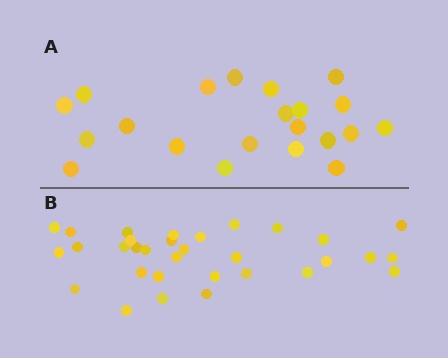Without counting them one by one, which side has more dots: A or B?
Region B (the bottom region) has more dots.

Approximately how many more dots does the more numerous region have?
Region B has roughly 12 or so more dots than region A.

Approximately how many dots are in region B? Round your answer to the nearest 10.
About 30 dots. (The exact count is 32, which rounds to 30.)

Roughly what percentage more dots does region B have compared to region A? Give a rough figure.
About 50% more.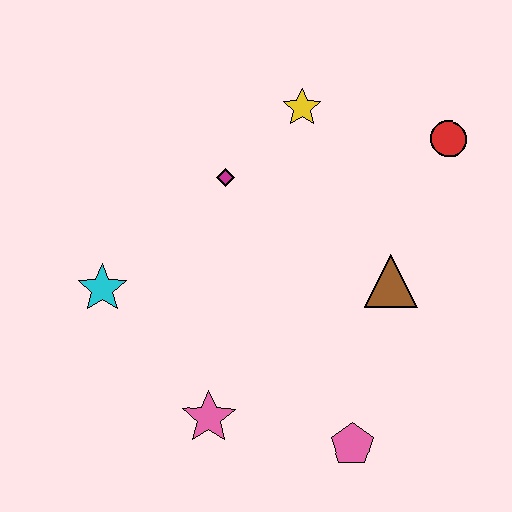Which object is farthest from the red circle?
The cyan star is farthest from the red circle.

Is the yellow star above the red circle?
Yes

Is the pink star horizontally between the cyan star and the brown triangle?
Yes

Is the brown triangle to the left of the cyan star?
No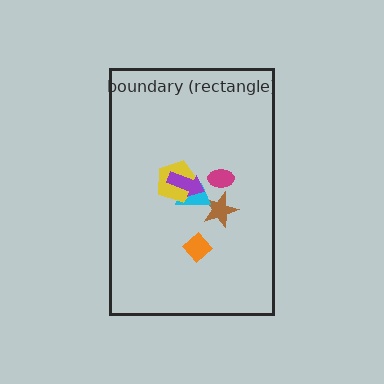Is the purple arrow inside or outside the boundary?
Inside.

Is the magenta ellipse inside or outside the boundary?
Inside.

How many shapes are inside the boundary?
6 inside, 0 outside.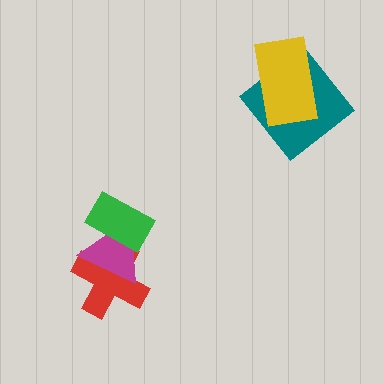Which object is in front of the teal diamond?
The yellow rectangle is in front of the teal diamond.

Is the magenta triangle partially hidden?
Yes, it is partially covered by another shape.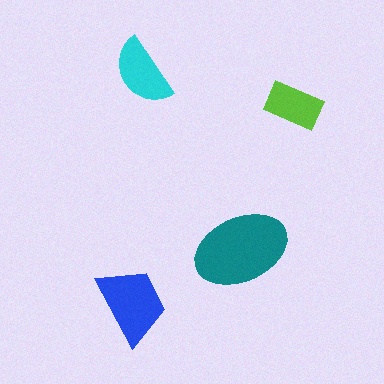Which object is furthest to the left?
The blue trapezoid is leftmost.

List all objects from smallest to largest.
The lime rectangle, the cyan semicircle, the blue trapezoid, the teal ellipse.